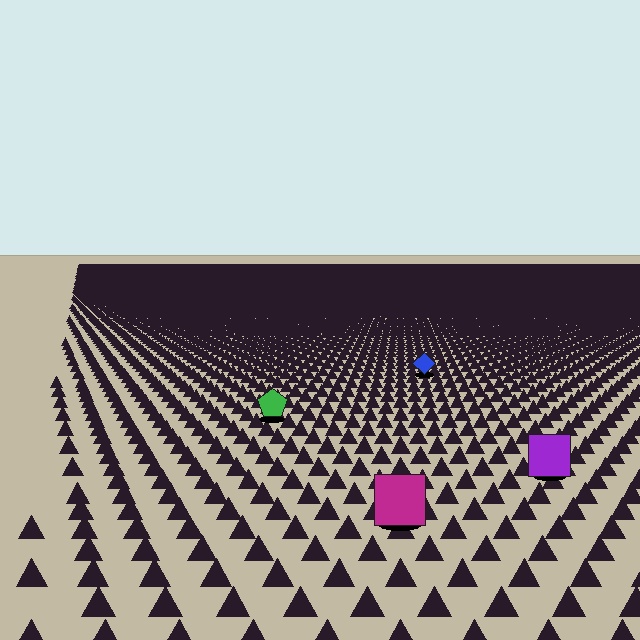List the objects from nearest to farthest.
From nearest to farthest: the magenta square, the purple square, the green pentagon, the blue diamond.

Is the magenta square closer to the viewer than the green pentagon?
Yes. The magenta square is closer — you can tell from the texture gradient: the ground texture is coarser near it.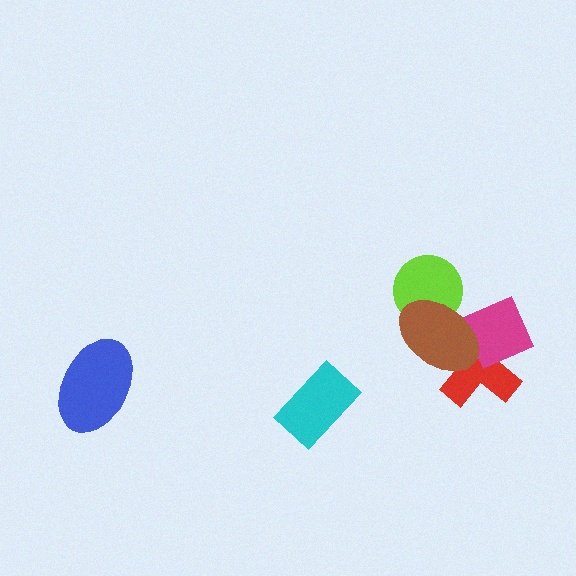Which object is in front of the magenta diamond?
The brown ellipse is in front of the magenta diamond.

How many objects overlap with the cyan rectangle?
0 objects overlap with the cyan rectangle.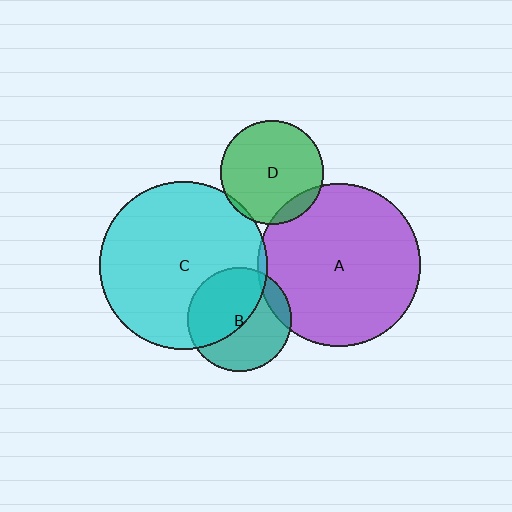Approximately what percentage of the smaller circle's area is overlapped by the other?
Approximately 10%.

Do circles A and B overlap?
Yes.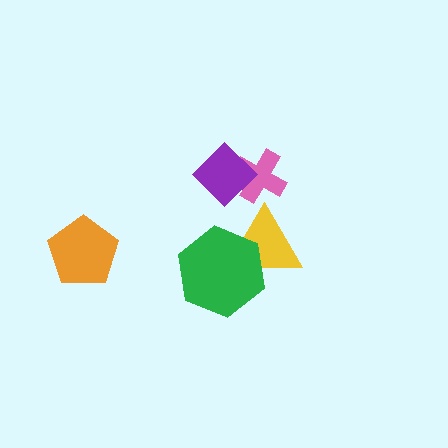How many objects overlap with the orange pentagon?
0 objects overlap with the orange pentagon.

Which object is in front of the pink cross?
The purple diamond is in front of the pink cross.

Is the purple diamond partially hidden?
No, no other shape covers it.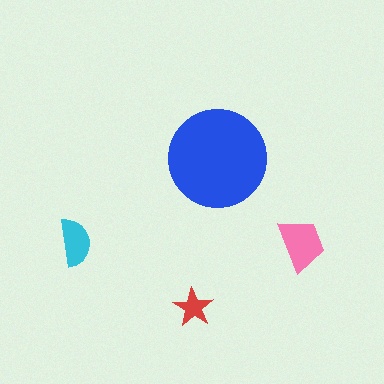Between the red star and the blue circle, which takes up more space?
The blue circle.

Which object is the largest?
The blue circle.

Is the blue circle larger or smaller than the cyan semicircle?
Larger.